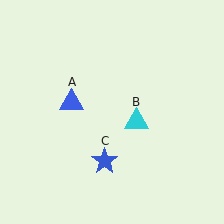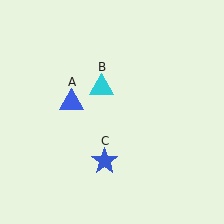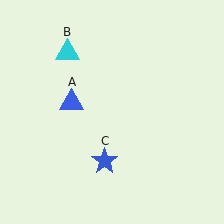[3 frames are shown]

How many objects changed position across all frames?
1 object changed position: cyan triangle (object B).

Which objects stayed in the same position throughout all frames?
Blue triangle (object A) and blue star (object C) remained stationary.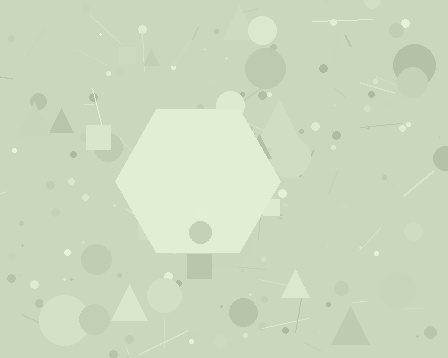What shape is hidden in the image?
A hexagon is hidden in the image.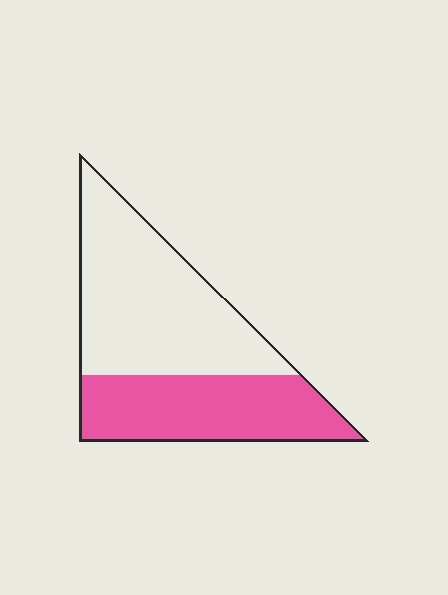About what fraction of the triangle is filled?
About two fifths (2/5).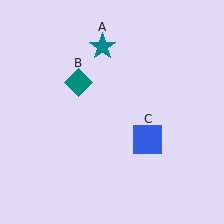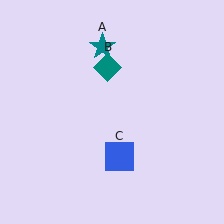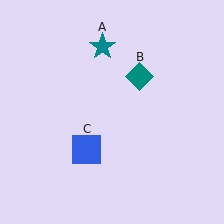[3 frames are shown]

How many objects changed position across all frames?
2 objects changed position: teal diamond (object B), blue square (object C).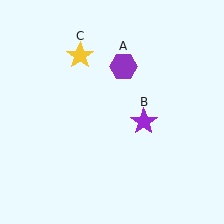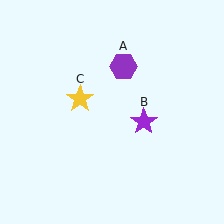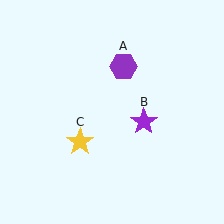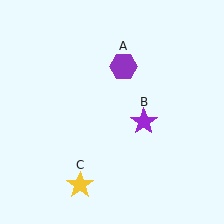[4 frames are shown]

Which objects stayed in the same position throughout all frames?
Purple hexagon (object A) and purple star (object B) remained stationary.